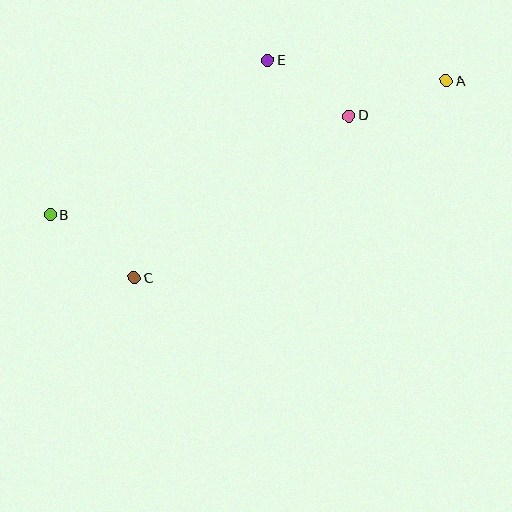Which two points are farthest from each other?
Points A and B are farthest from each other.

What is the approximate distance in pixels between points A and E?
The distance between A and E is approximately 179 pixels.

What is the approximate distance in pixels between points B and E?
The distance between B and E is approximately 267 pixels.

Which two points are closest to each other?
Points D and E are closest to each other.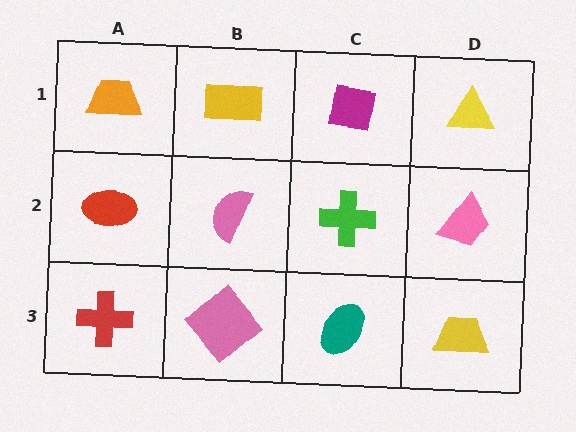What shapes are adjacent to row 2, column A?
An orange trapezoid (row 1, column A), a red cross (row 3, column A), a pink semicircle (row 2, column B).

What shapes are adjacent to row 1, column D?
A pink trapezoid (row 2, column D), a magenta square (row 1, column C).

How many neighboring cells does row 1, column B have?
3.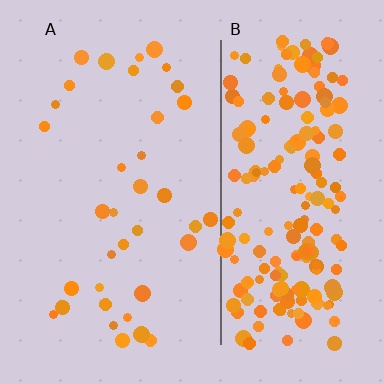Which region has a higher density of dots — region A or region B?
B (the right).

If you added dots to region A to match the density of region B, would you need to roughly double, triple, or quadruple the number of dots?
Approximately quadruple.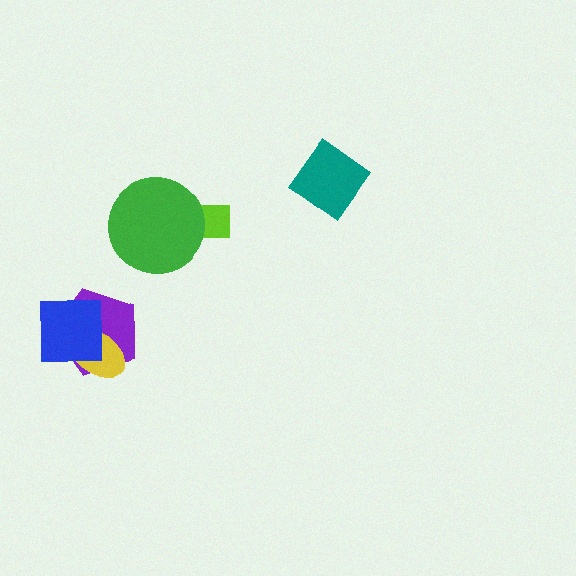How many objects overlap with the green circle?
1 object overlaps with the green circle.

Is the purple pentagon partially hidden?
Yes, it is partially covered by another shape.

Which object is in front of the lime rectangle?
The green circle is in front of the lime rectangle.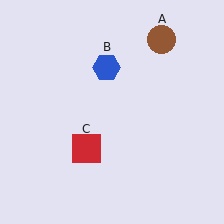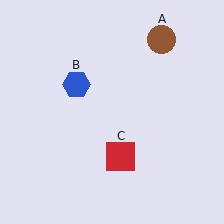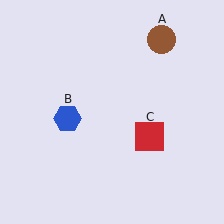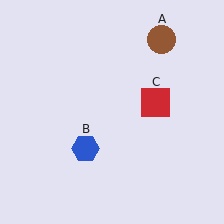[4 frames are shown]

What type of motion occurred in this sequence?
The blue hexagon (object B), red square (object C) rotated counterclockwise around the center of the scene.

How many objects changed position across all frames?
2 objects changed position: blue hexagon (object B), red square (object C).